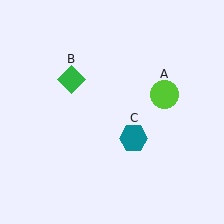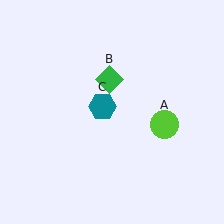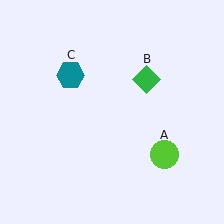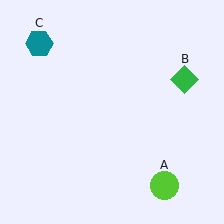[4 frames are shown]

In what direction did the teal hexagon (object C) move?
The teal hexagon (object C) moved up and to the left.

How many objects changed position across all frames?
3 objects changed position: lime circle (object A), green diamond (object B), teal hexagon (object C).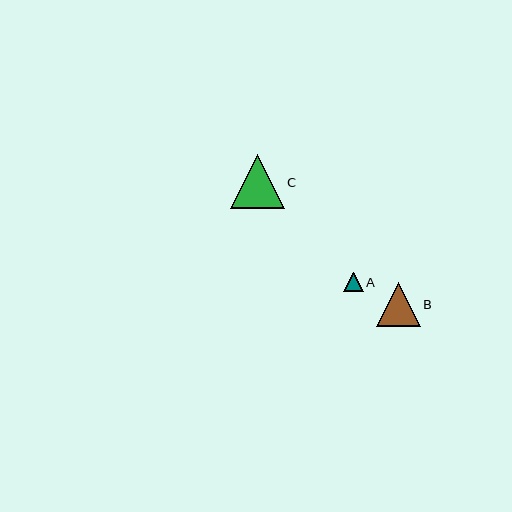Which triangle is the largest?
Triangle C is the largest with a size of approximately 53 pixels.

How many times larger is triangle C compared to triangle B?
Triangle C is approximately 1.2 times the size of triangle B.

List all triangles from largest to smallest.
From largest to smallest: C, B, A.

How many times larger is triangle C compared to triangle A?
Triangle C is approximately 2.8 times the size of triangle A.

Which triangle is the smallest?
Triangle A is the smallest with a size of approximately 19 pixels.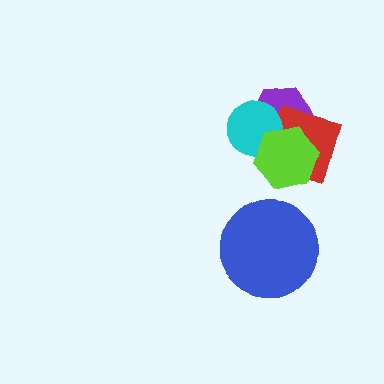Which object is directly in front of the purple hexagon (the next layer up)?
The red diamond is directly in front of the purple hexagon.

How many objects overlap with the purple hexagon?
3 objects overlap with the purple hexagon.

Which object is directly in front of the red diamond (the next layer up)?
The cyan circle is directly in front of the red diamond.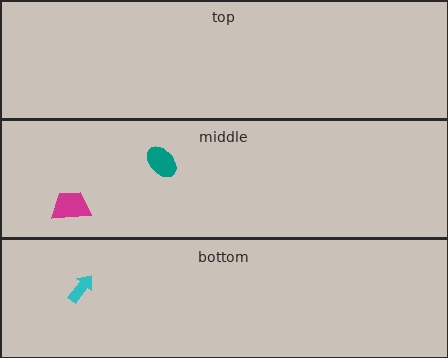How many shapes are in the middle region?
2.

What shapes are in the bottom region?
The cyan arrow.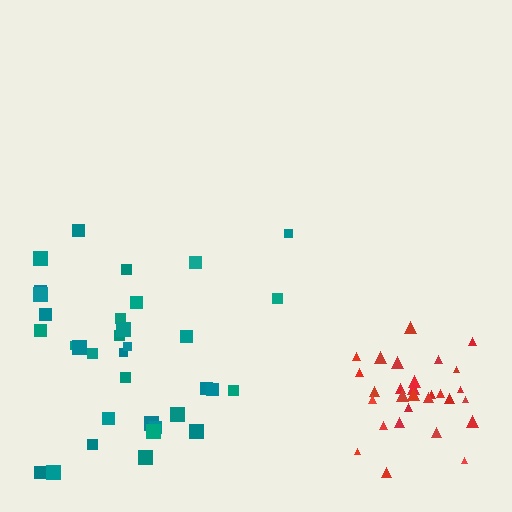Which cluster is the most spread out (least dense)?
Teal.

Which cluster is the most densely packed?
Red.